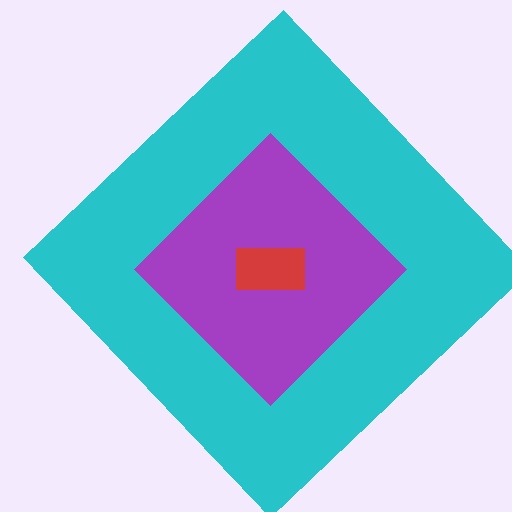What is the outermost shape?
The cyan diamond.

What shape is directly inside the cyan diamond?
The purple diamond.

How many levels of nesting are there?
3.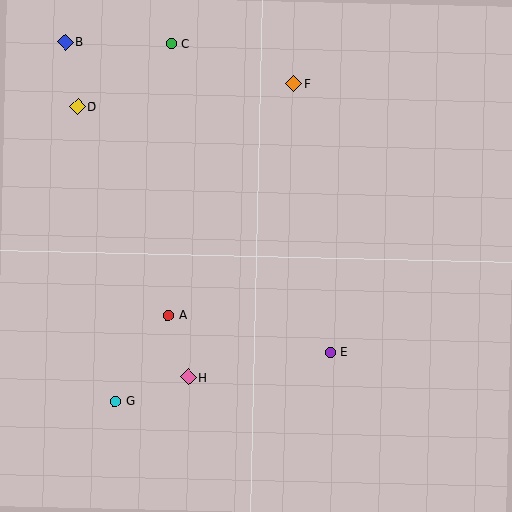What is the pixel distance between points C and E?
The distance between C and E is 347 pixels.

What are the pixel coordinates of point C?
Point C is at (171, 44).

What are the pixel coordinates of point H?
Point H is at (188, 377).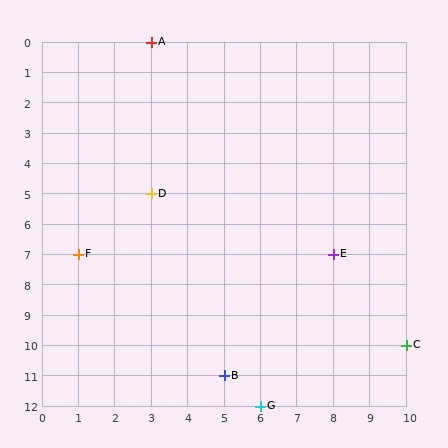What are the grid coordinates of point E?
Point E is at grid coordinates (8, 7).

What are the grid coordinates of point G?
Point G is at grid coordinates (6, 12).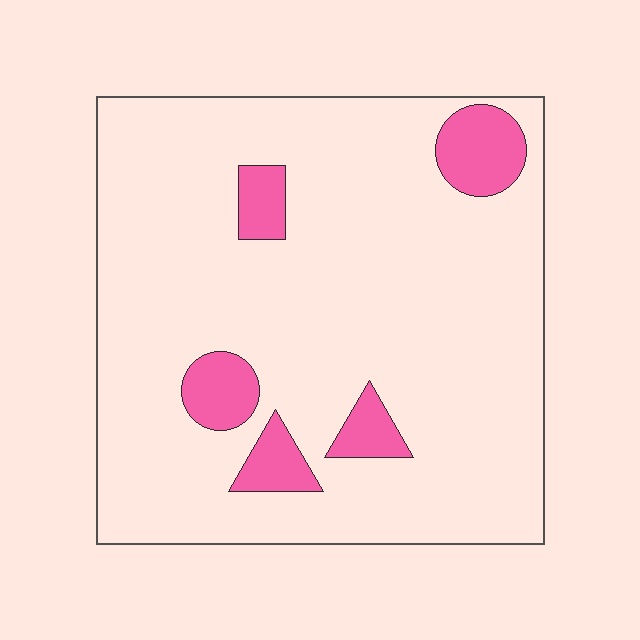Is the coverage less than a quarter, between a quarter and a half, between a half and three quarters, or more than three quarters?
Less than a quarter.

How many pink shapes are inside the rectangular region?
5.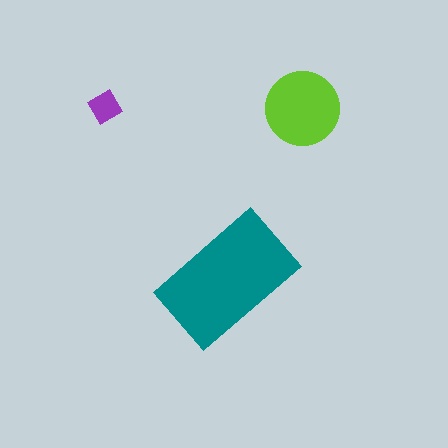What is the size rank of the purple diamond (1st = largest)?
3rd.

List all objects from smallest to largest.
The purple diamond, the lime circle, the teal rectangle.